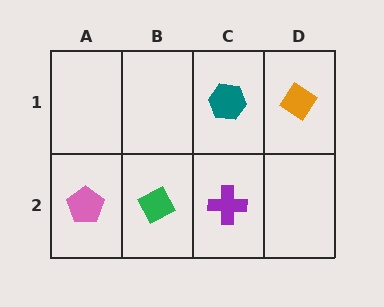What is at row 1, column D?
An orange diamond.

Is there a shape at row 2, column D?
No, that cell is empty.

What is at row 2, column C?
A purple cross.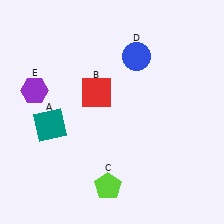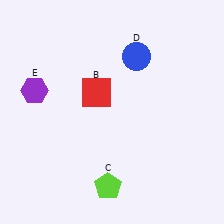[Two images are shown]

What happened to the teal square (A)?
The teal square (A) was removed in Image 2. It was in the bottom-left area of Image 1.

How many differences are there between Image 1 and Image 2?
There is 1 difference between the two images.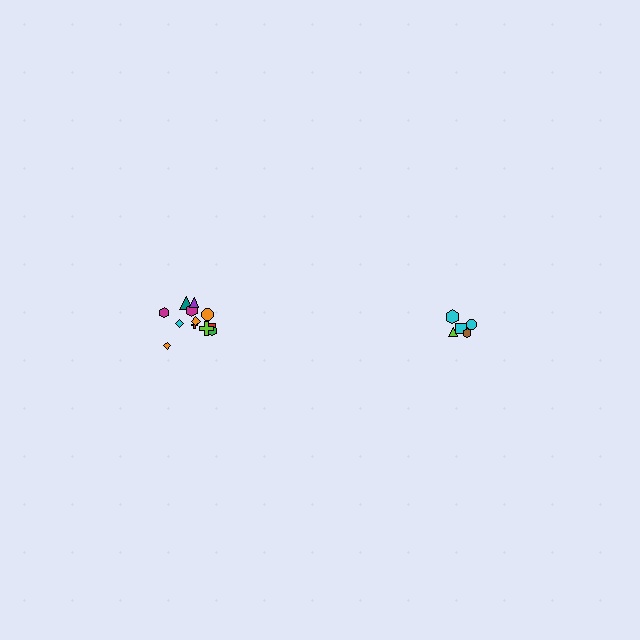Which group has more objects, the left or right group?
The left group.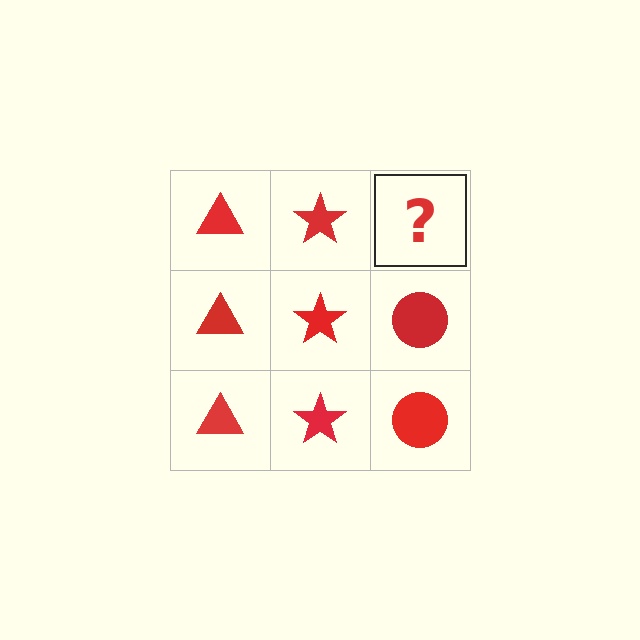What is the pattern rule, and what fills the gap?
The rule is that each column has a consistent shape. The gap should be filled with a red circle.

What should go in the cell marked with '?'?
The missing cell should contain a red circle.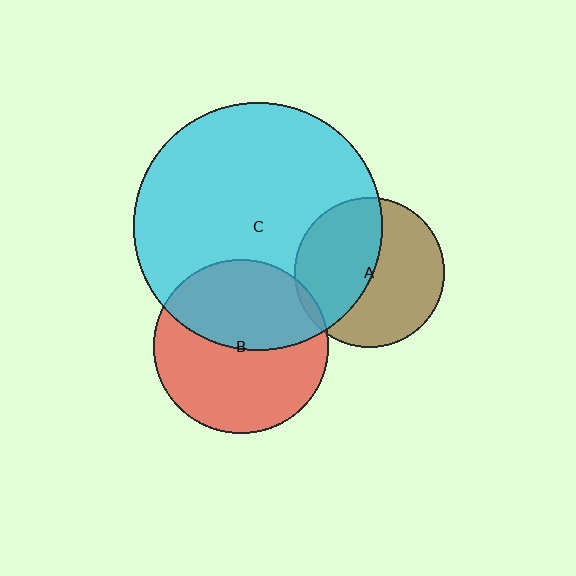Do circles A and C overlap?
Yes.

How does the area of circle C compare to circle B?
Approximately 2.0 times.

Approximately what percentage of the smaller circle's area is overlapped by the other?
Approximately 45%.